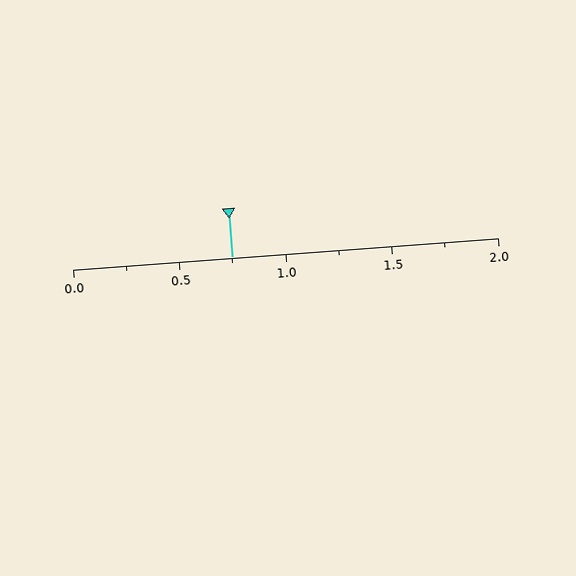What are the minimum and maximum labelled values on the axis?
The axis runs from 0.0 to 2.0.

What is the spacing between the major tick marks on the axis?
The major ticks are spaced 0.5 apart.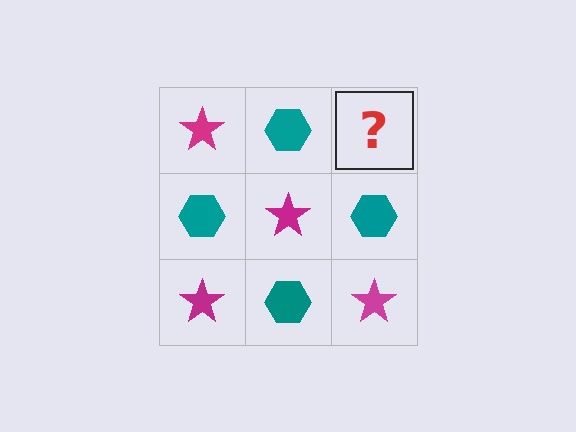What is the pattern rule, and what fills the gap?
The rule is that it alternates magenta star and teal hexagon in a checkerboard pattern. The gap should be filled with a magenta star.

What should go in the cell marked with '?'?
The missing cell should contain a magenta star.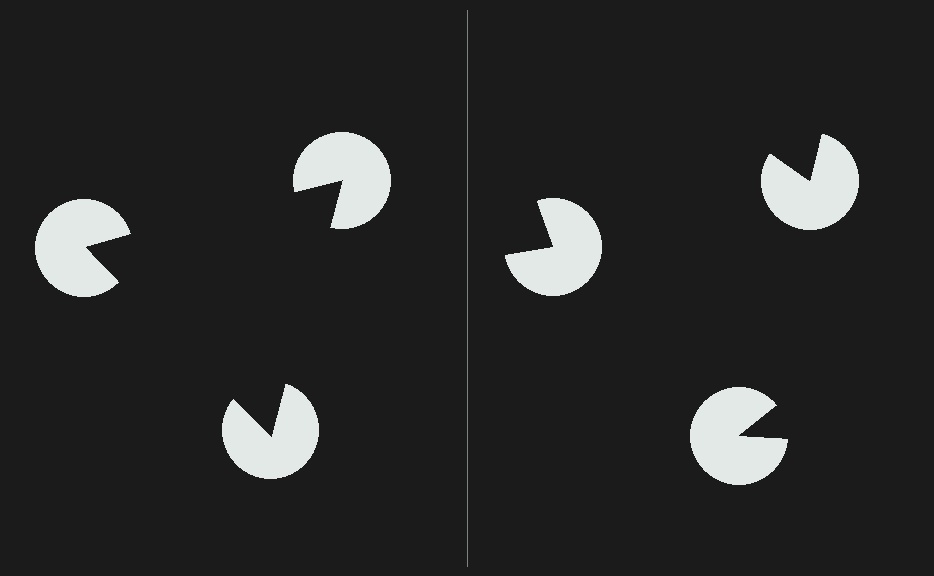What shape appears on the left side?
An illusory triangle.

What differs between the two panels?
The pac-man discs are positioned identically on both sides; only the wedge orientations differ. On the left they align to a triangle; on the right they are misaligned.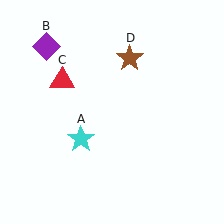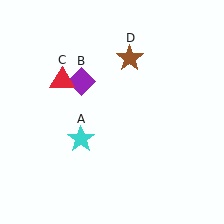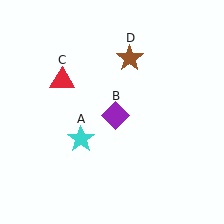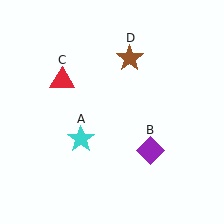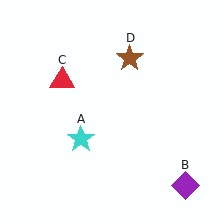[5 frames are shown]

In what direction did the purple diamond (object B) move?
The purple diamond (object B) moved down and to the right.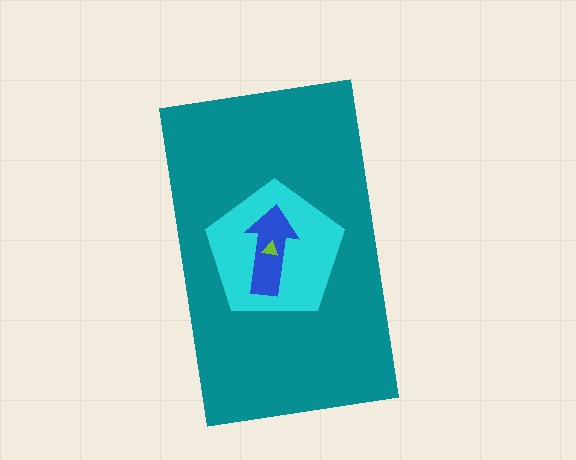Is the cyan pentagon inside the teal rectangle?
Yes.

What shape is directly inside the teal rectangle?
The cyan pentagon.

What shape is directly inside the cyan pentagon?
The blue arrow.